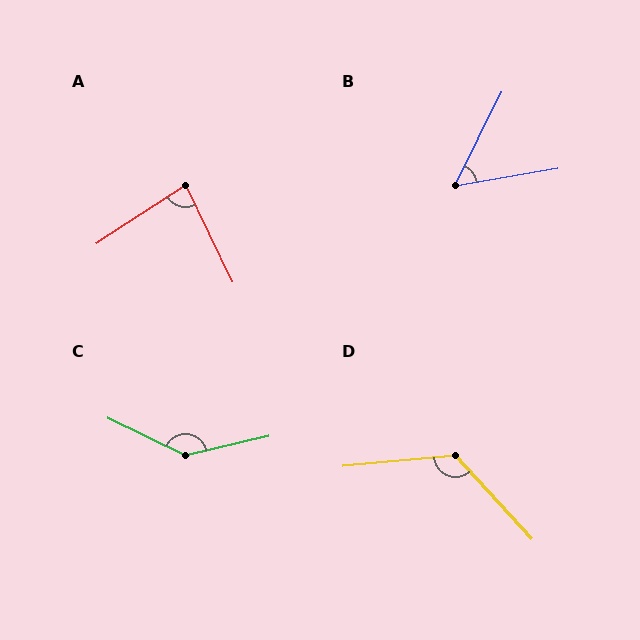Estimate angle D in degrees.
Approximately 127 degrees.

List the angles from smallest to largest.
B (54°), A (83°), D (127°), C (141°).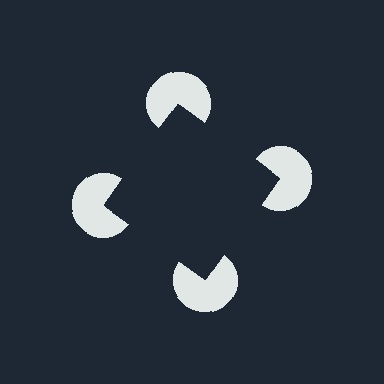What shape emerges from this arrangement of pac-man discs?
An illusory square — its edges are inferred from the aligned wedge cuts in the pac-man discs, not physically drawn.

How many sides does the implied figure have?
4 sides.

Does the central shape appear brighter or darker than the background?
It typically appears slightly darker than the background, even though no actual brightness change is drawn.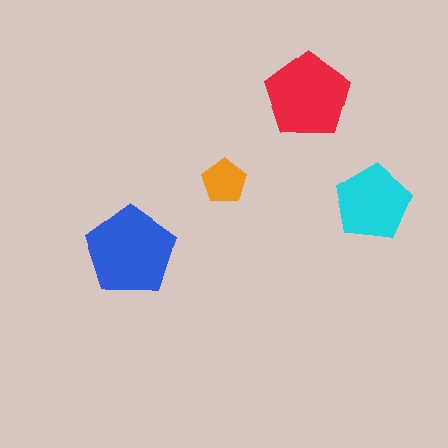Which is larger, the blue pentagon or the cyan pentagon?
The blue one.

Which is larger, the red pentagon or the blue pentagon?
The blue one.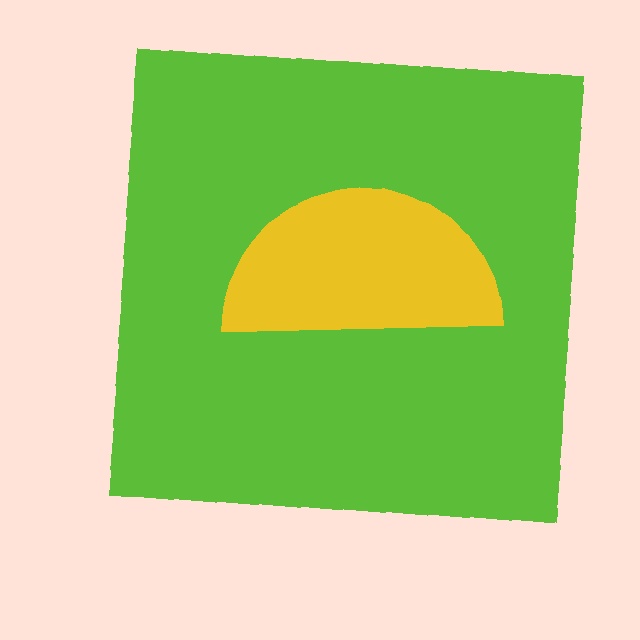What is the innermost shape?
The yellow semicircle.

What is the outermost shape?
The lime square.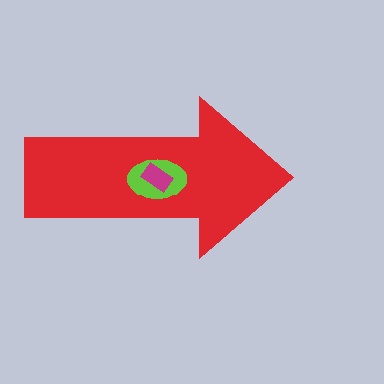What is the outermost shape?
The red arrow.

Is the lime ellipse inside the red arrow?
Yes.